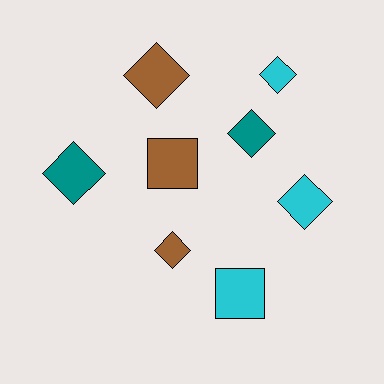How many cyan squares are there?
There is 1 cyan square.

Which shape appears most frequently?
Diamond, with 6 objects.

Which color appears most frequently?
Brown, with 3 objects.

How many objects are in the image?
There are 8 objects.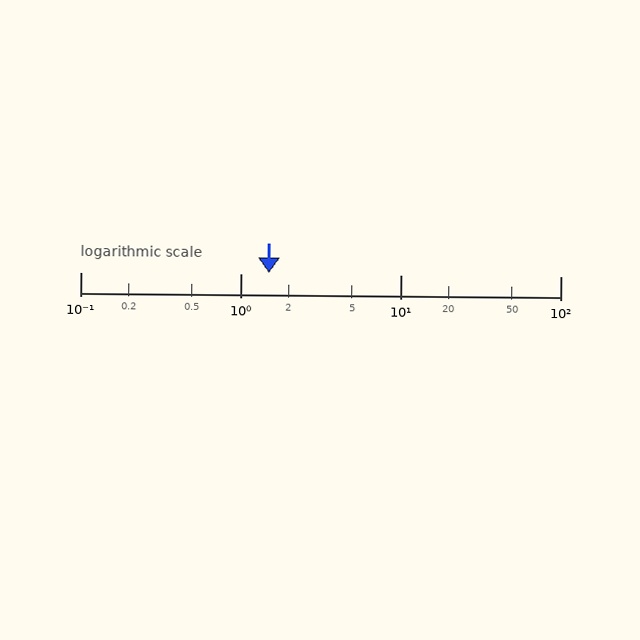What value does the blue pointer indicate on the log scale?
The pointer indicates approximately 1.5.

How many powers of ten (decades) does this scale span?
The scale spans 3 decades, from 0.1 to 100.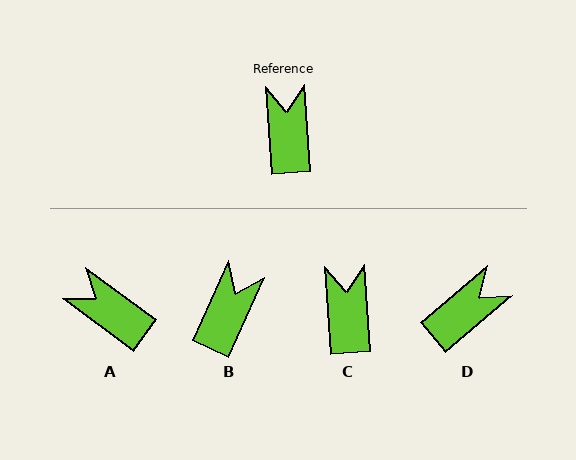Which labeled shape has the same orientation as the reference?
C.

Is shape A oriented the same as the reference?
No, it is off by about 50 degrees.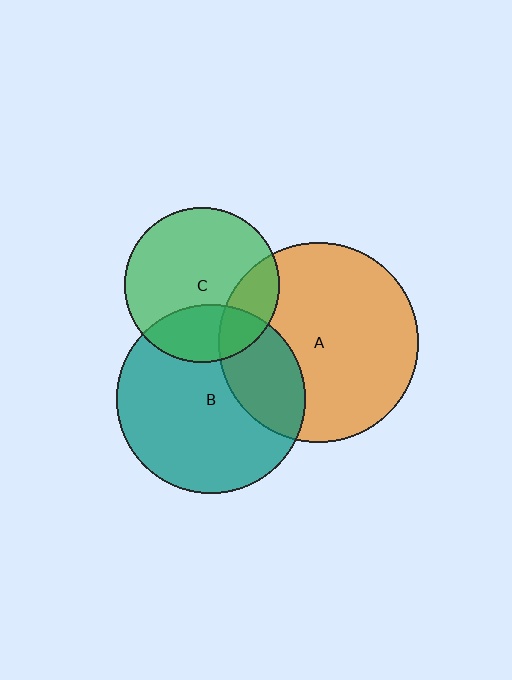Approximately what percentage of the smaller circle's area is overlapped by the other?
Approximately 25%.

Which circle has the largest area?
Circle A (orange).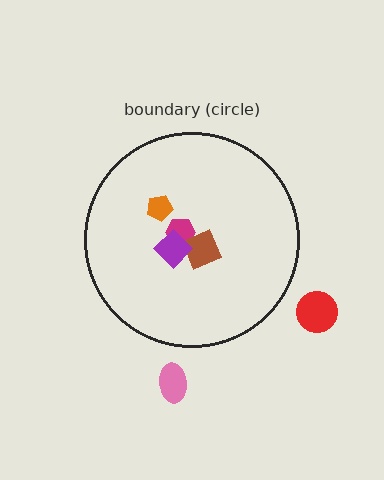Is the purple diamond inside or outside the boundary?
Inside.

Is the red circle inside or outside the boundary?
Outside.